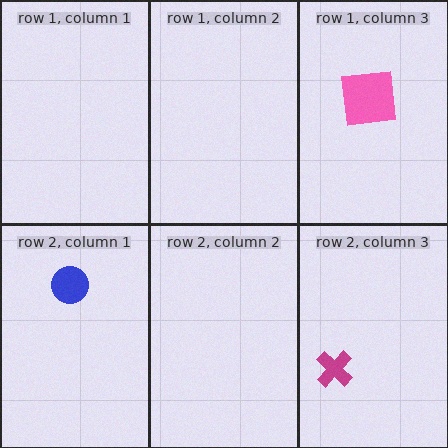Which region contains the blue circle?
The row 2, column 1 region.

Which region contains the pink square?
The row 1, column 3 region.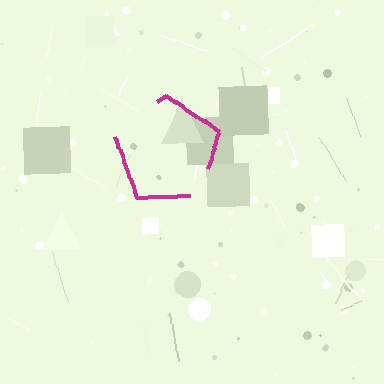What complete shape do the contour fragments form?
The contour fragments form a pentagon.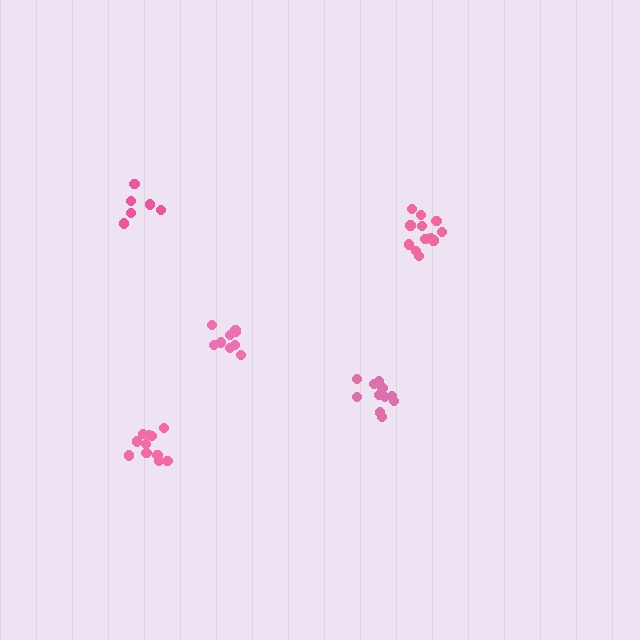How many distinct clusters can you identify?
There are 5 distinct clusters.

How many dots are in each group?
Group 1: 9 dots, Group 2: 12 dots, Group 3: 11 dots, Group 4: 6 dots, Group 5: 11 dots (49 total).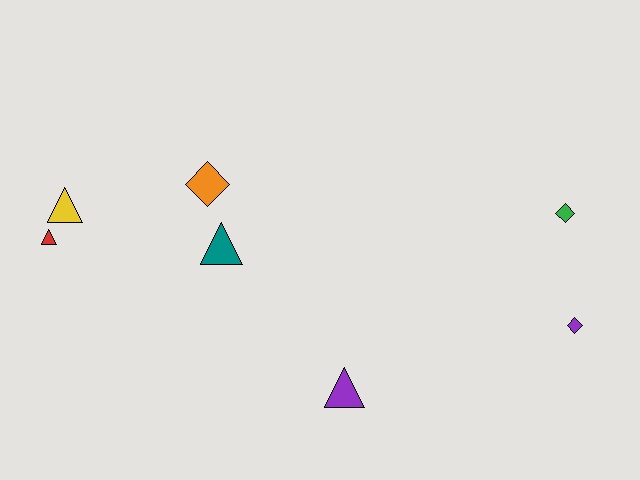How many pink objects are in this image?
There are no pink objects.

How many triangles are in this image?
There are 4 triangles.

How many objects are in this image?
There are 7 objects.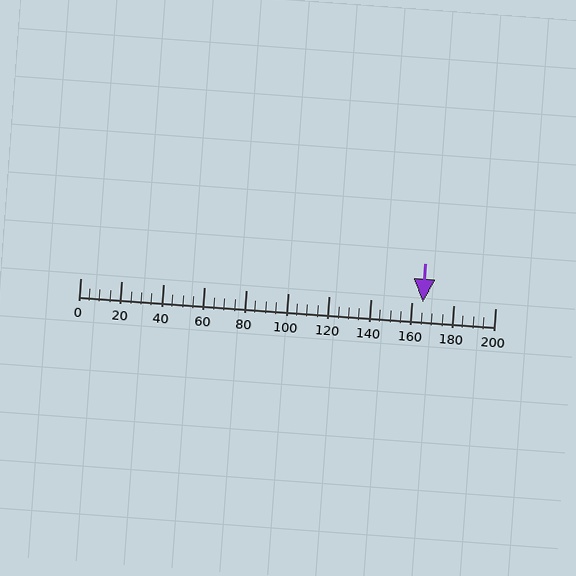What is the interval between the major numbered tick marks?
The major tick marks are spaced 20 units apart.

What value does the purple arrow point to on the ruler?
The purple arrow points to approximately 165.